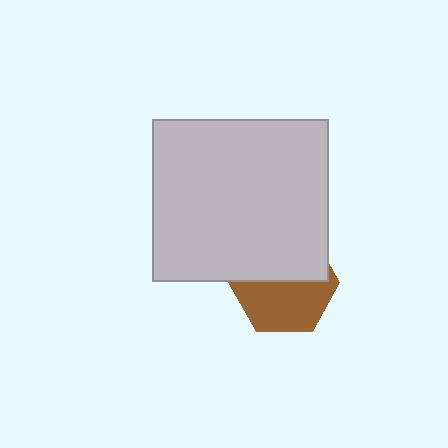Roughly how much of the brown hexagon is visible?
About half of it is visible (roughly 53%).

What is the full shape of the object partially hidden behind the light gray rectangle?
The partially hidden object is a brown hexagon.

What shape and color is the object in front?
The object in front is a light gray rectangle.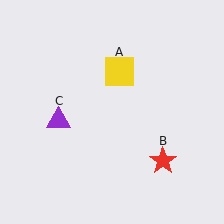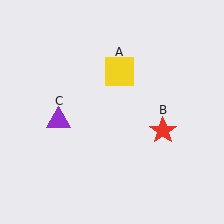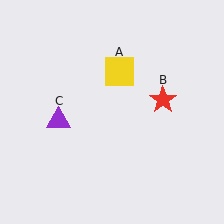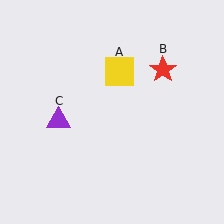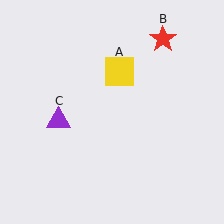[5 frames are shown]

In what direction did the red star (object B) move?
The red star (object B) moved up.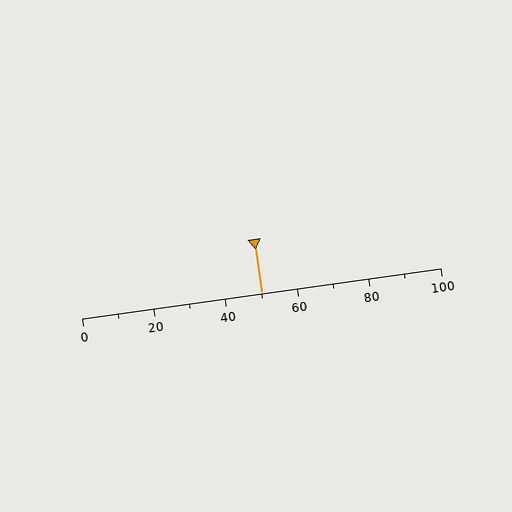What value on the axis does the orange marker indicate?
The marker indicates approximately 50.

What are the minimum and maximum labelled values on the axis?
The axis runs from 0 to 100.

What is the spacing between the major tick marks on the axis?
The major ticks are spaced 20 apart.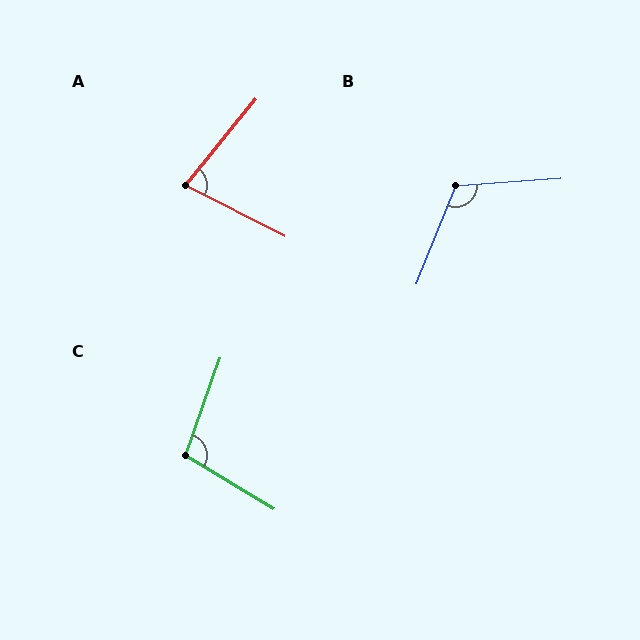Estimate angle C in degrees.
Approximately 102 degrees.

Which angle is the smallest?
A, at approximately 78 degrees.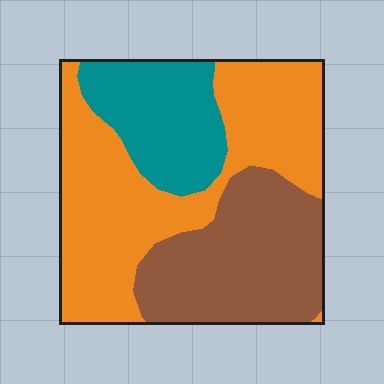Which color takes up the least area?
Teal, at roughly 20%.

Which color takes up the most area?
Orange, at roughly 45%.